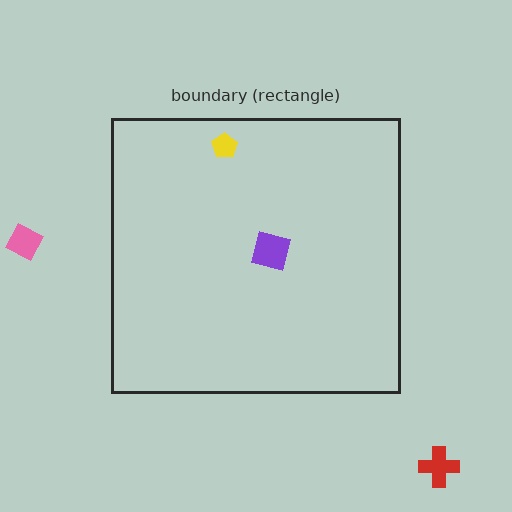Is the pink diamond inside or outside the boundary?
Outside.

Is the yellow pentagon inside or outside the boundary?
Inside.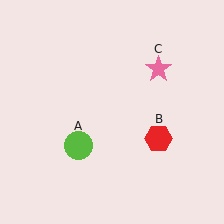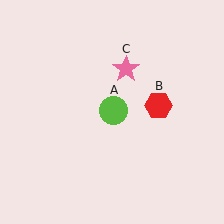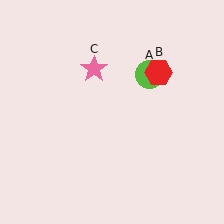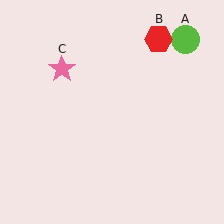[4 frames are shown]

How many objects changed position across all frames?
3 objects changed position: lime circle (object A), red hexagon (object B), pink star (object C).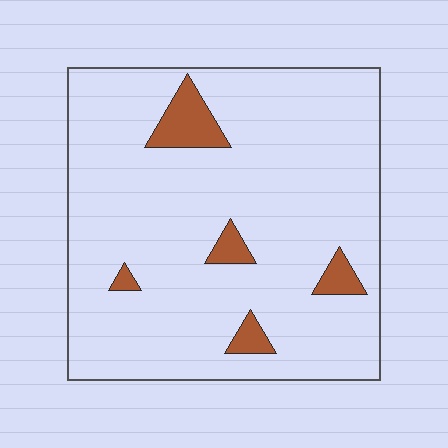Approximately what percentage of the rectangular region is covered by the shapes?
Approximately 10%.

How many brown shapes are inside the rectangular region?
5.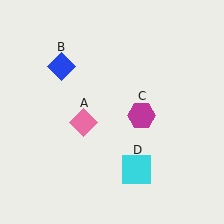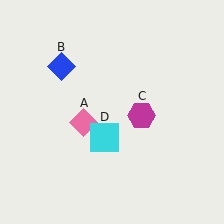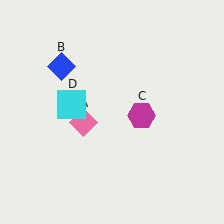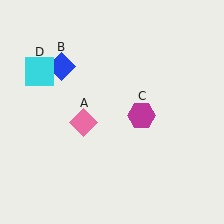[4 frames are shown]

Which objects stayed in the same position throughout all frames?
Pink diamond (object A) and blue diamond (object B) and magenta hexagon (object C) remained stationary.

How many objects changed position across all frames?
1 object changed position: cyan square (object D).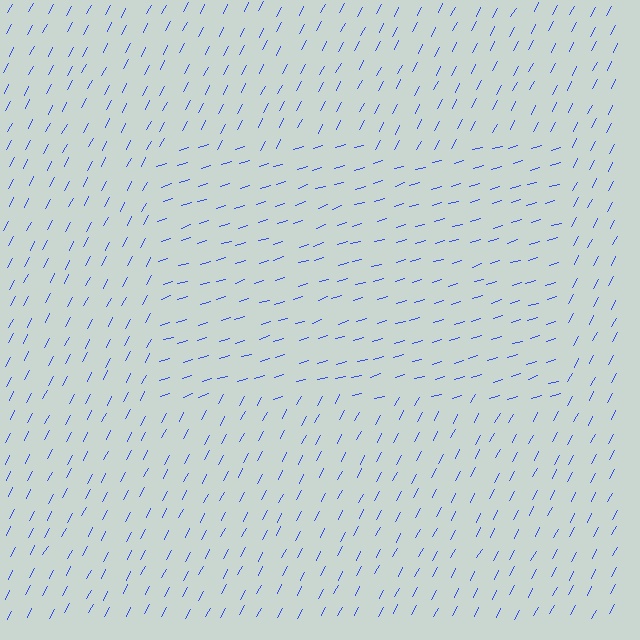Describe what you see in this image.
The image is filled with small blue line segments. A rectangle region in the image has lines oriented differently from the surrounding lines, creating a visible texture boundary.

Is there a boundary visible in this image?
Yes, there is a texture boundary formed by a change in line orientation.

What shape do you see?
I see a rectangle.